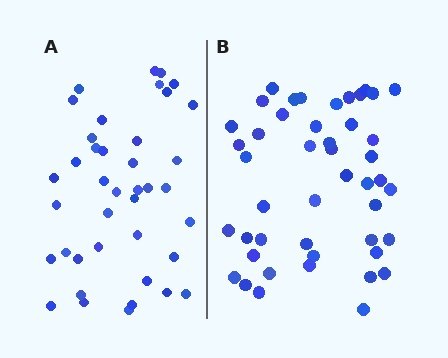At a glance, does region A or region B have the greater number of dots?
Region B (the right region) has more dots.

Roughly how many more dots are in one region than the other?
Region B has about 6 more dots than region A.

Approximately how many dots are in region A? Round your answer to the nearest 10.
About 40 dots.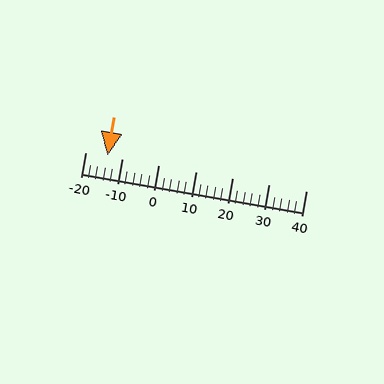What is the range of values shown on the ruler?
The ruler shows values from -20 to 40.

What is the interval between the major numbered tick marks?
The major tick marks are spaced 10 units apart.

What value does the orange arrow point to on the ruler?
The orange arrow points to approximately -14.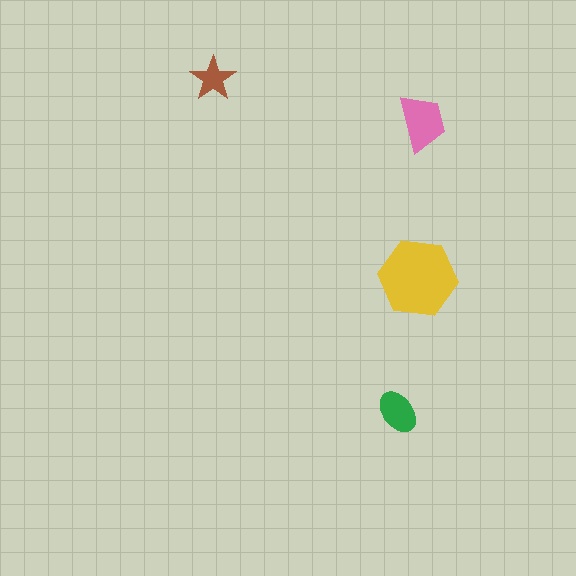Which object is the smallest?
The brown star.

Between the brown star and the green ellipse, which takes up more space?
The green ellipse.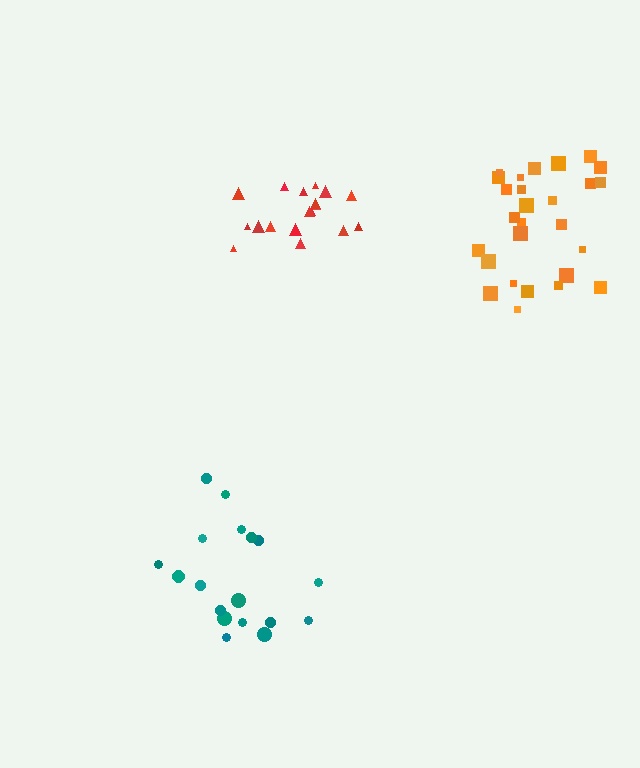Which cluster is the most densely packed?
Red.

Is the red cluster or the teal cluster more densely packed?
Red.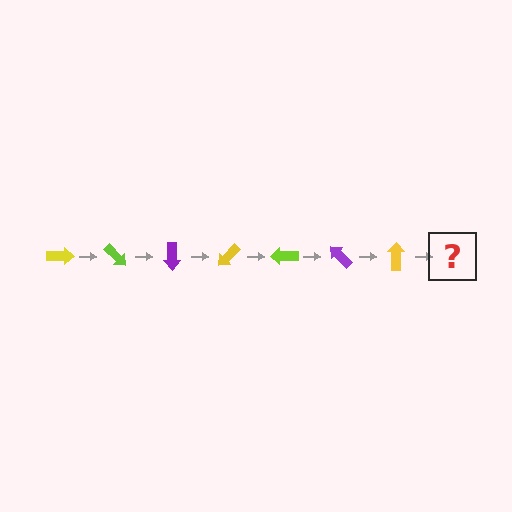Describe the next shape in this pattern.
It should be a lime arrow, rotated 315 degrees from the start.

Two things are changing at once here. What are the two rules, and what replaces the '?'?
The two rules are that it rotates 45 degrees each step and the color cycles through yellow, lime, and purple. The '?' should be a lime arrow, rotated 315 degrees from the start.